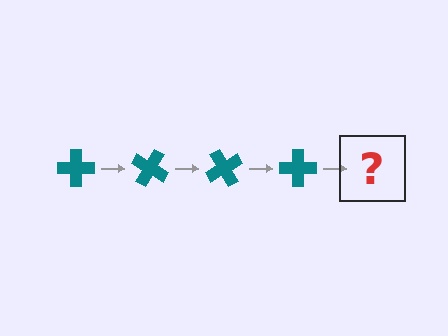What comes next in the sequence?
The next element should be a teal cross rotated 120 degrees.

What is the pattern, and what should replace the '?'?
The pattern is that the cross rotates 30 degrees each step. The '?' should be a teal cross rotated 120 degrees.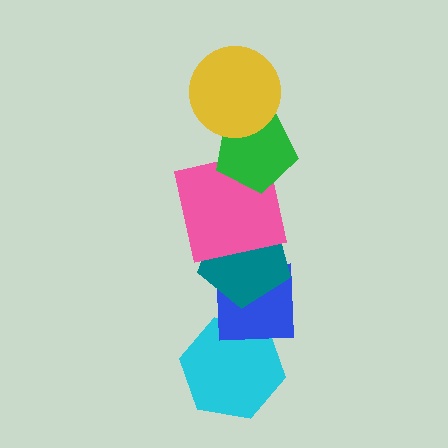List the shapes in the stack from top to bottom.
From top to bottom: the yellow circle, the green pentagon, the pink square, the teal pentagon, the blue square, the cyan hexagon.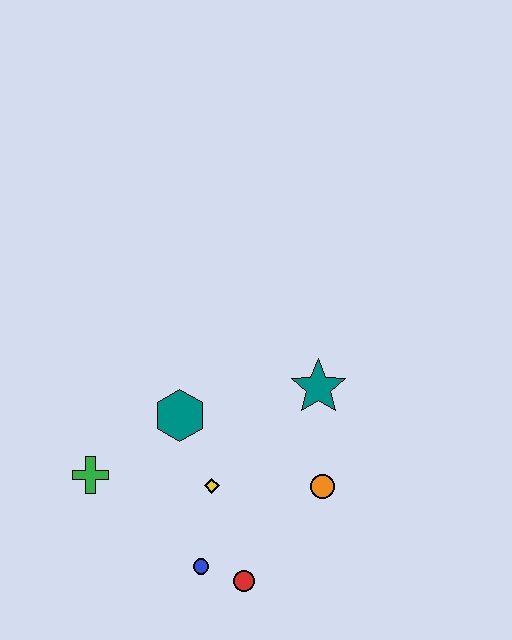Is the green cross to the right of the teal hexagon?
No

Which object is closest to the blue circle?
The red circle is closest to the blue circle.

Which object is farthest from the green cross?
The teal star is farthest from the green cross.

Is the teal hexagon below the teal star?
Yes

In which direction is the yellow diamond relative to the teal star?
The yellow diamond is to the left of the teal star.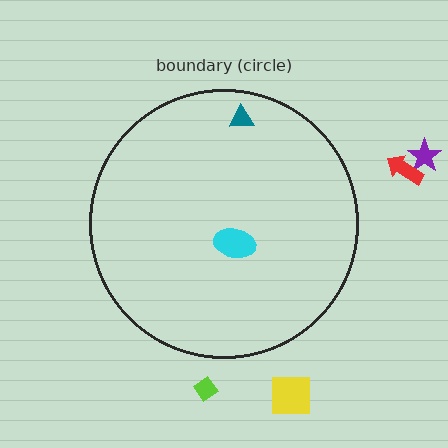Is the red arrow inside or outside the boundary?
Outside.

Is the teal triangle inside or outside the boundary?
Inside.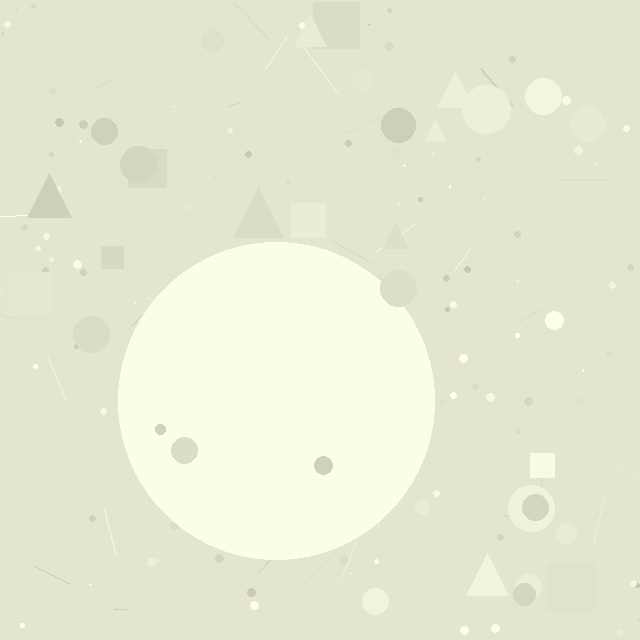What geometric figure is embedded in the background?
A circle is embedded in the background.